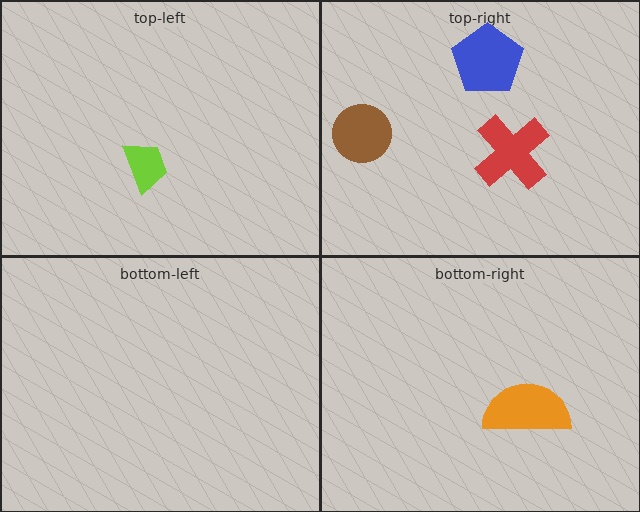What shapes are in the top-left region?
The lime trapezoid.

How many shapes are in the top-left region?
1.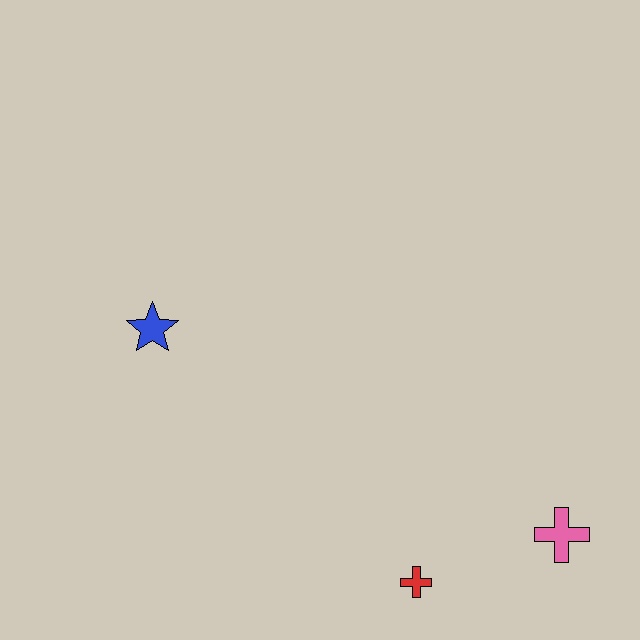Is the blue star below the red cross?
No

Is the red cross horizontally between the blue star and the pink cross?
Yes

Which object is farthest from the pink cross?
The blue star is farthest from the pink cross.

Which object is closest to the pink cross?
The red cross is closest to the pink cross.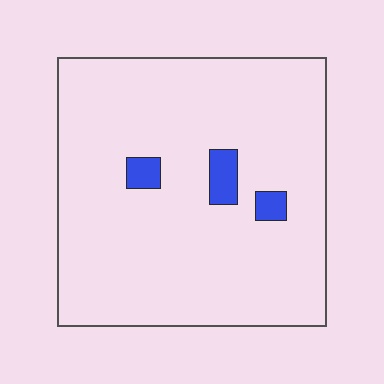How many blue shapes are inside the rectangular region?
3.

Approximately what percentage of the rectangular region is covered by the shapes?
Approximately 5%.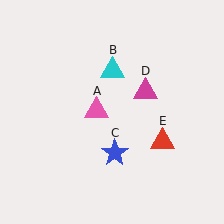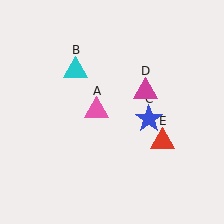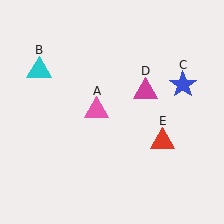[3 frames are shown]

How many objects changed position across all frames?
2 objects changed position: cyan triangle (object B), blue star (object C).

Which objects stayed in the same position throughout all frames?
Pink triangle (object A) and magenta triangle (object D) and red triangle (object E) remained stationary.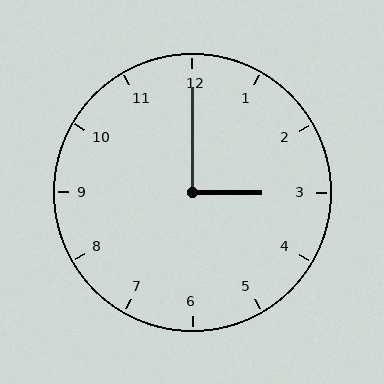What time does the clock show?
3:00.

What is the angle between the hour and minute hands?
Approximately 90 degrees.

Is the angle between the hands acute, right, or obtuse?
It is right.